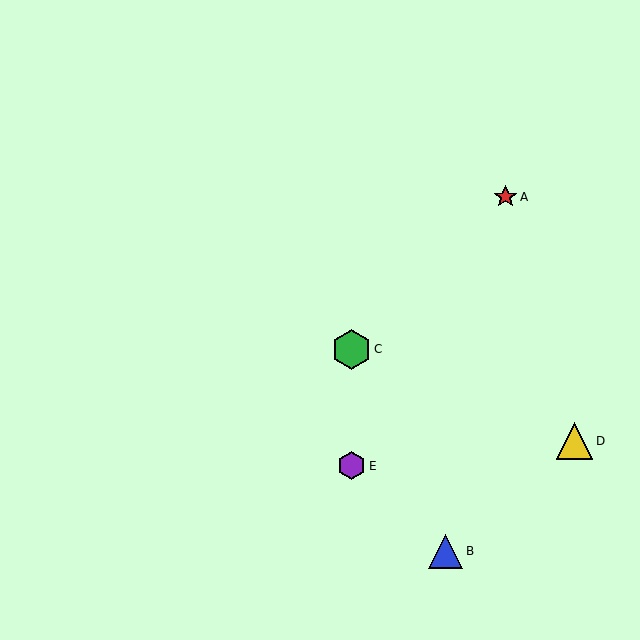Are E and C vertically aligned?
Yes, both are at x≈351.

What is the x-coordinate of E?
Object E is at x≈351.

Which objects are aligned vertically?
Objects C, E are aligned vertically.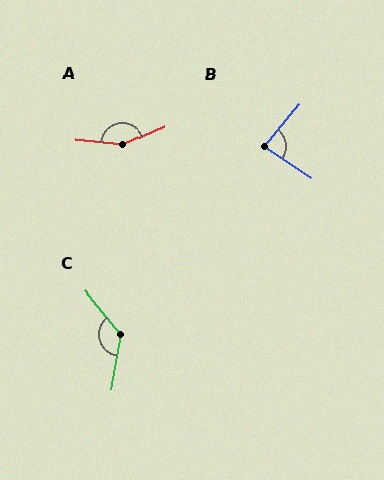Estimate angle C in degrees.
Approximately 132 degrees.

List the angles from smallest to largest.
B (84°), C (132°), A (151°).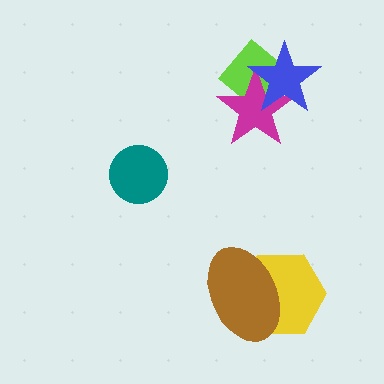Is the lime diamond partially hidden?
Yes, it is partially covered by another shape.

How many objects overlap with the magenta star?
2 objects overlap with the magenta star.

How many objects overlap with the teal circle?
0 objects overlap with the teal circle.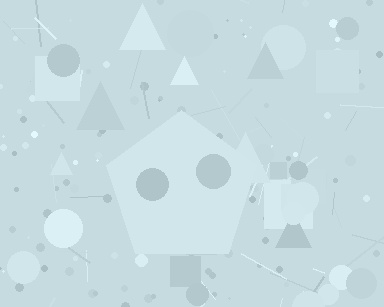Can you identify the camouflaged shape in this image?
The camouflaged shape is a pentagon.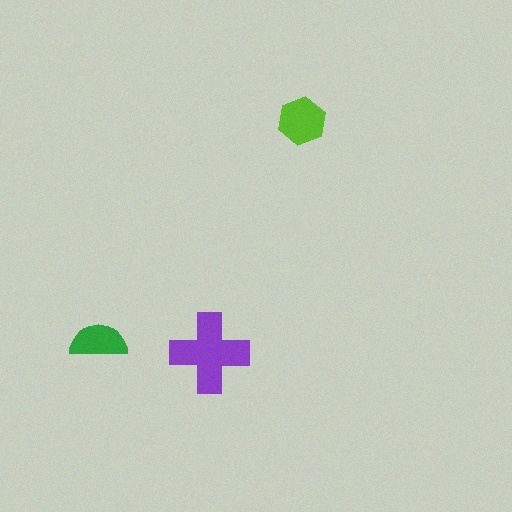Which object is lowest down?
The purple cross is bottommost.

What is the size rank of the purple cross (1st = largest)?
1st.